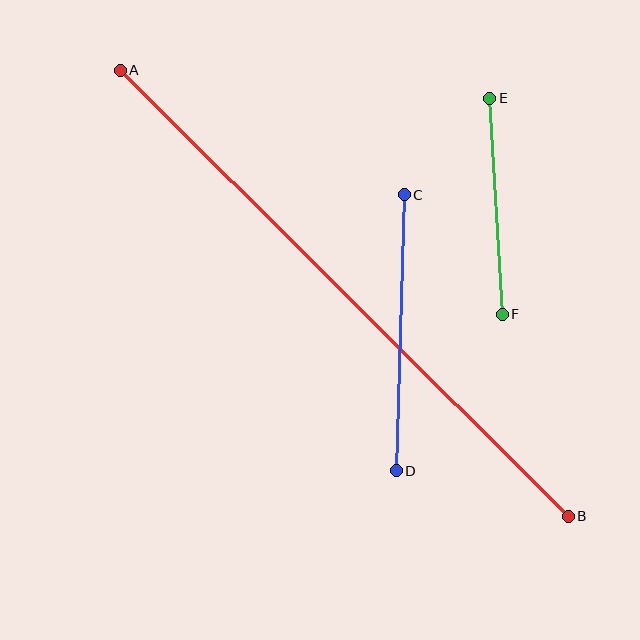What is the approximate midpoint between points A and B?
The midpoint is at approximately (344, 293) pixels.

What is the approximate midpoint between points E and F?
The midpoint is at approximately (496, 206) pixels.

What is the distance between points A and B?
The distance is approximately 632 pixels.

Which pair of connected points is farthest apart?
Points A and B are farthest apart.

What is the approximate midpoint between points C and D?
The midpoint is at approximately (400, 333) pixels.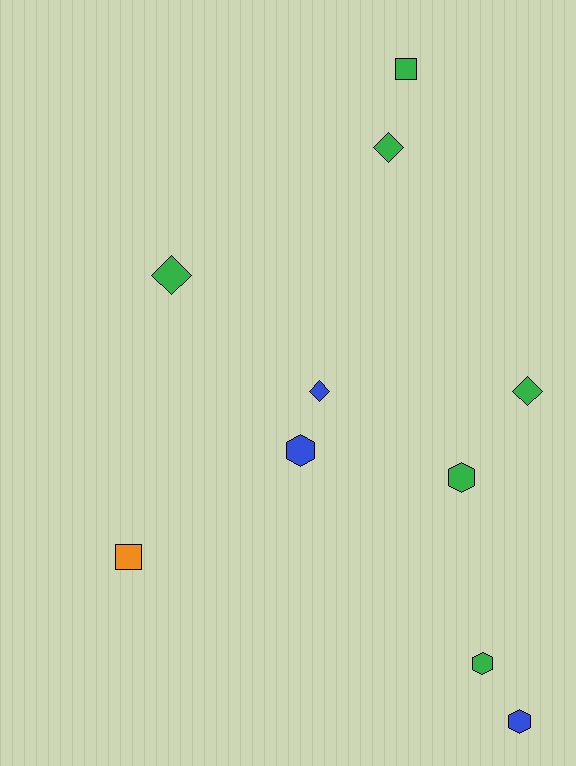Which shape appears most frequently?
Diamond, with 4 objects.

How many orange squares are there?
There is 1 orange square.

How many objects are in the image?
There are 10 objects.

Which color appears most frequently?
Green, with 6 objects.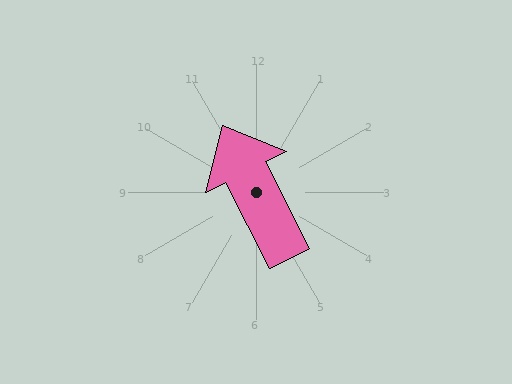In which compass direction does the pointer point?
Northwest.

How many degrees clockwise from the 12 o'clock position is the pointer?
Approximately 333 degrees.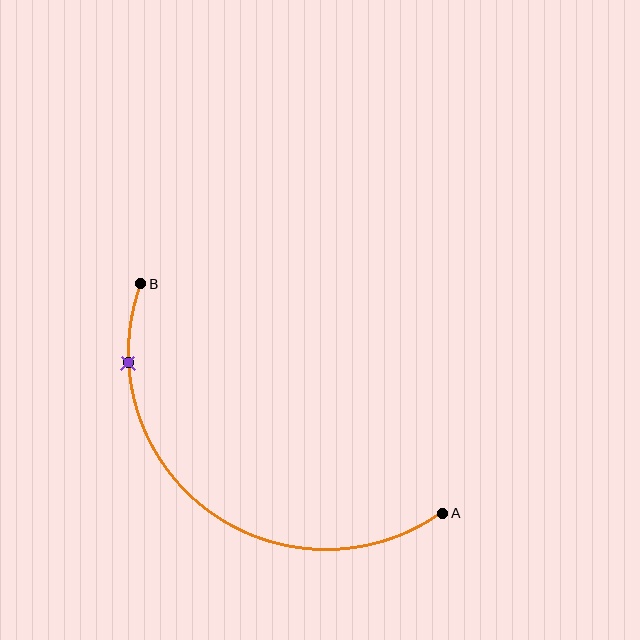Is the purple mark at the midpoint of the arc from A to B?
No. The purple mark lies on the arc but is closer to endpoint B. The arc midpoint would be at the point on the curve equidistant along the arc from both A and B.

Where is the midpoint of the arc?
The arc midpoint is the point on the curve farthest from the straight line joining A and B. It sits below and to the left of that line.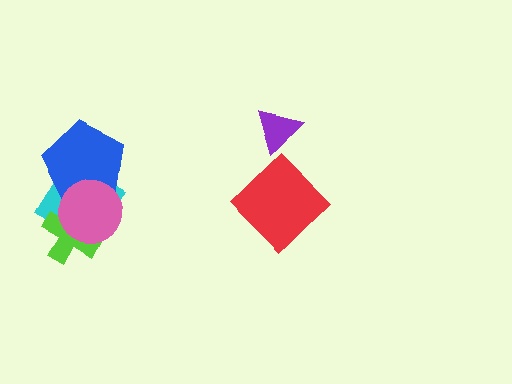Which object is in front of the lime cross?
The pink circle is in front of the lime cross.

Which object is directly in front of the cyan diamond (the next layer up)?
The lime cross is directly in front of the cyan diamond.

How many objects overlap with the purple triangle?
0 objects overlap with the purple triangle.